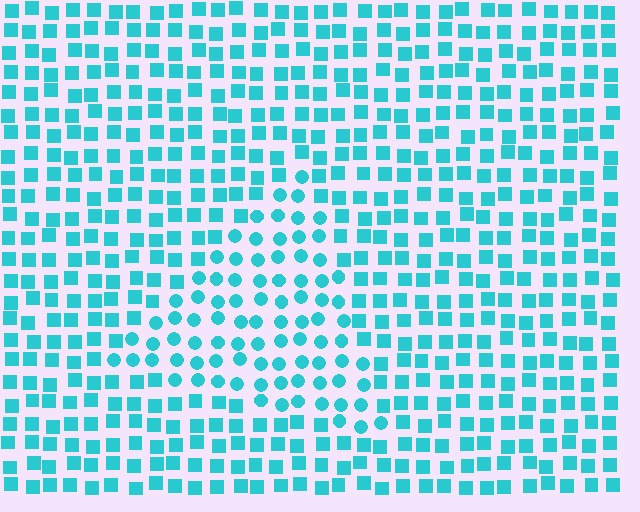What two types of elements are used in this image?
The image uses circles inside the triangle region and squares outside it.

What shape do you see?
I see a triangle.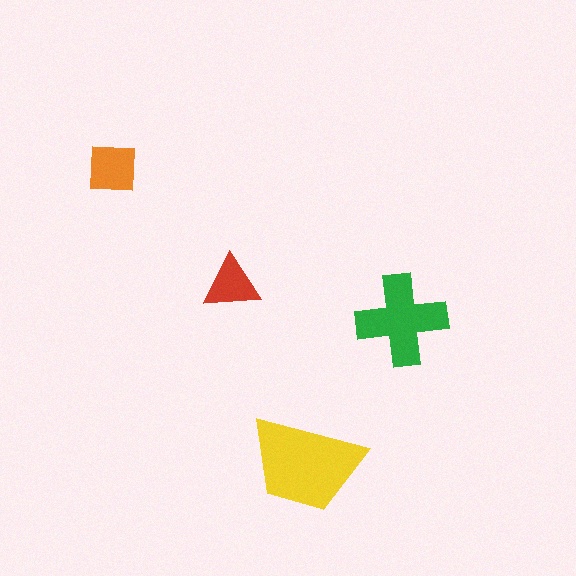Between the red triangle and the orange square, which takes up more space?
The orange square.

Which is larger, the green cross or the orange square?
The green cross.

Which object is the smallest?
The red triangle.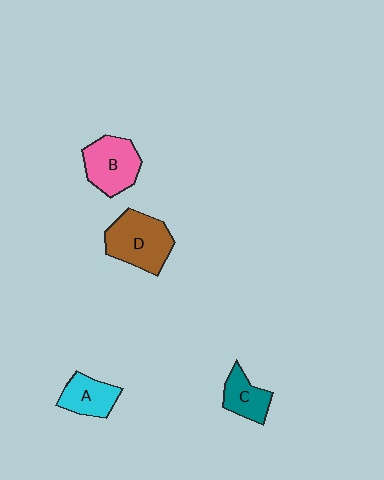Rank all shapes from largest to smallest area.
From largest to smallest: D (brown), B (pink), A (cyan), C (teal).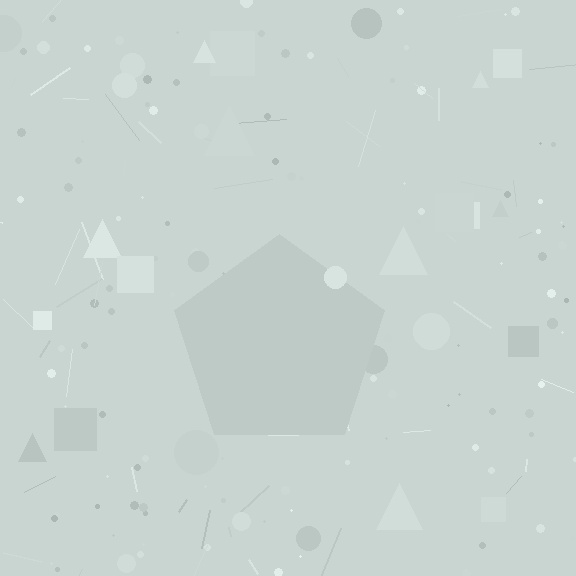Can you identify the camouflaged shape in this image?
The camouflaged shape is a pentagon.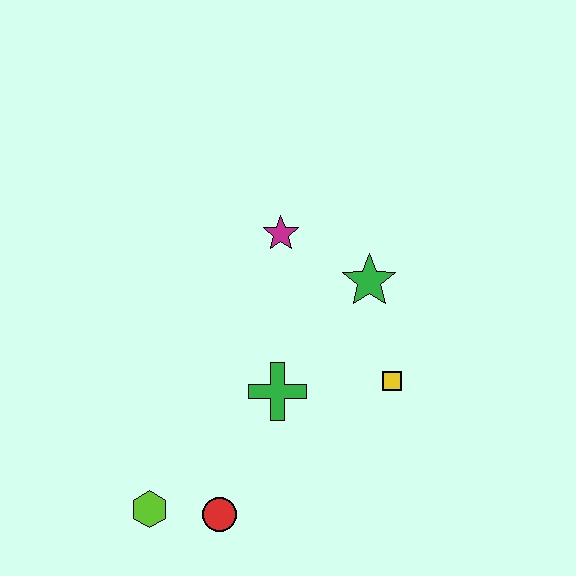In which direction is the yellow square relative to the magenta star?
The yellow square is below the magenta star.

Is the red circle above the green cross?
No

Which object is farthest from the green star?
The lime hexagon is farthest from the green star.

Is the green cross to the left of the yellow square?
Yes